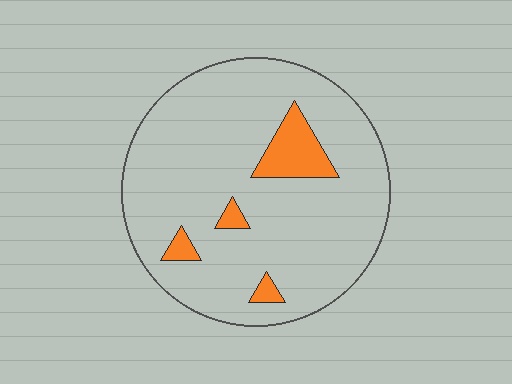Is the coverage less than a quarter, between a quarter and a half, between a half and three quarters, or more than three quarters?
Less than a quarter.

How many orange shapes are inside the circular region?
4.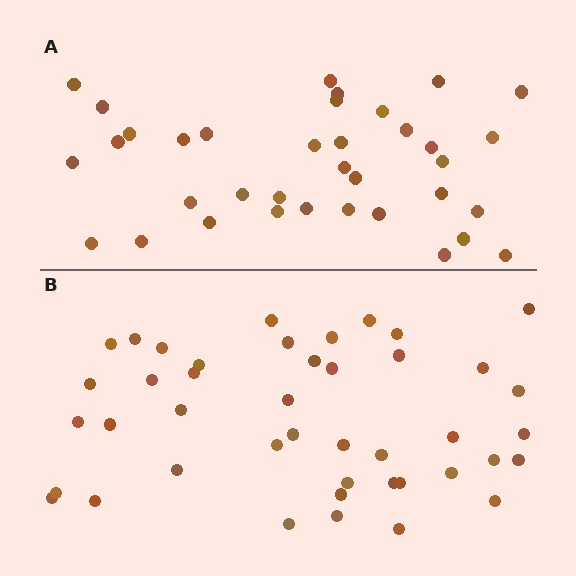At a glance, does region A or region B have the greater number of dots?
Region B (the bottom region) has more dots.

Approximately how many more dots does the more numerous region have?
Region B has roughly 8 or so more dots than region A.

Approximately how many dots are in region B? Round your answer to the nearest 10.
About 40 dots. (The exact count is 43, which rounds to 40.)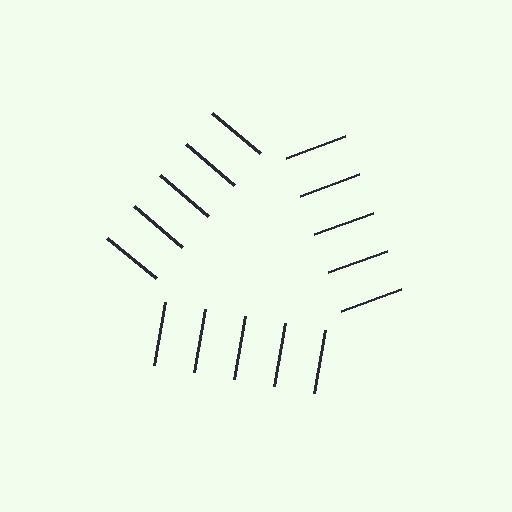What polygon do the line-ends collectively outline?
An illusory triangle — the line segments terminate on its edges but no continuous stroke is drawn.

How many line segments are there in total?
15 — 5 along each of the 3 edges.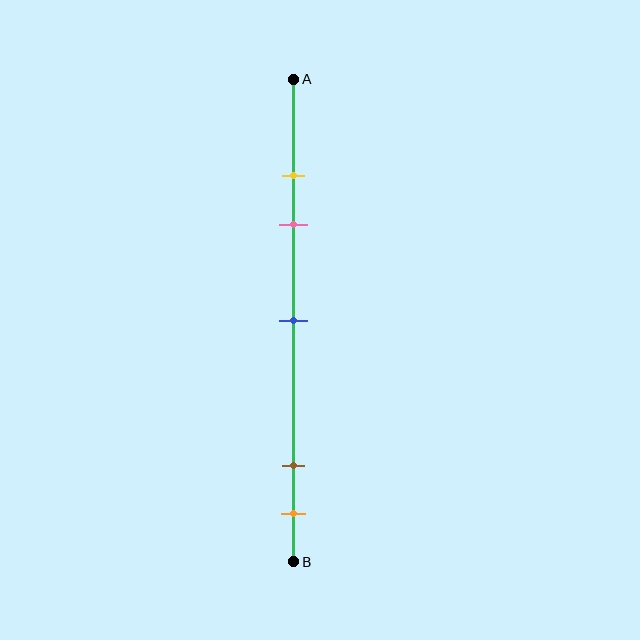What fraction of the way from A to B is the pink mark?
The pink mark is approximately 30% (0.3) of the way from A to B.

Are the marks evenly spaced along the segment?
No, the marks are not evenly spaced.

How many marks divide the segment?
There are 5 marks dividing the segment.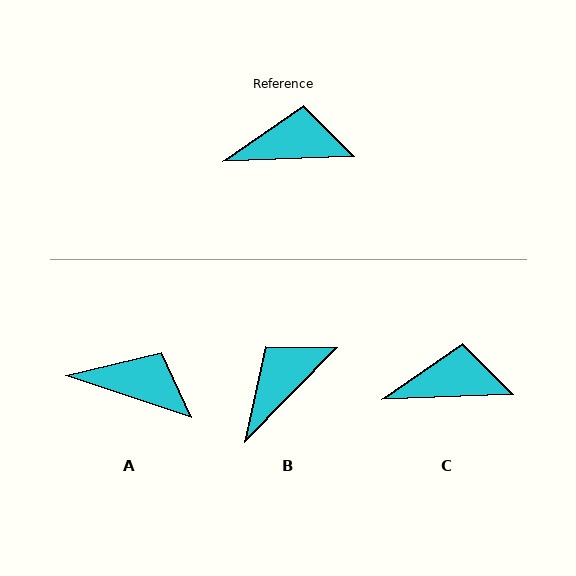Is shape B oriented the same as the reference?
No, it is off by about 44 degrees.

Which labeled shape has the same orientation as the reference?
C.